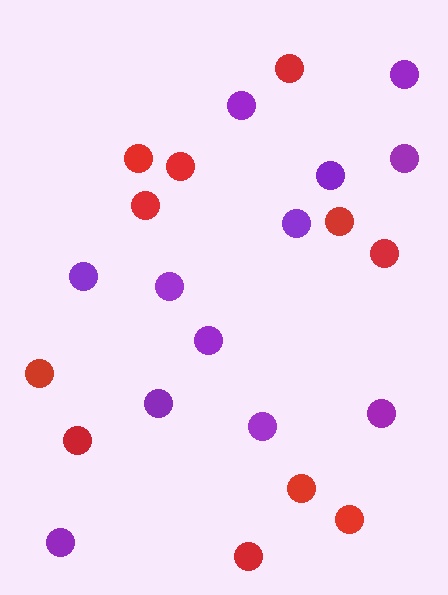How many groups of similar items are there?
There are 2 groups: one group of purple circles (12) and one group of red circles (11).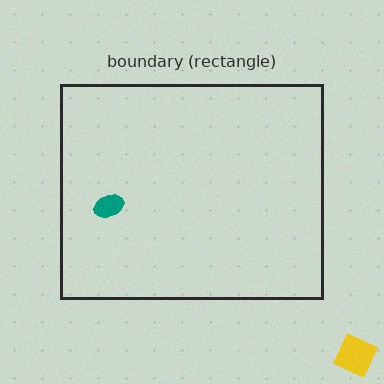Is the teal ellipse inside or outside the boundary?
Inside.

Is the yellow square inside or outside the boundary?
Outside.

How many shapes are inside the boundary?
1 inside, 1 outside.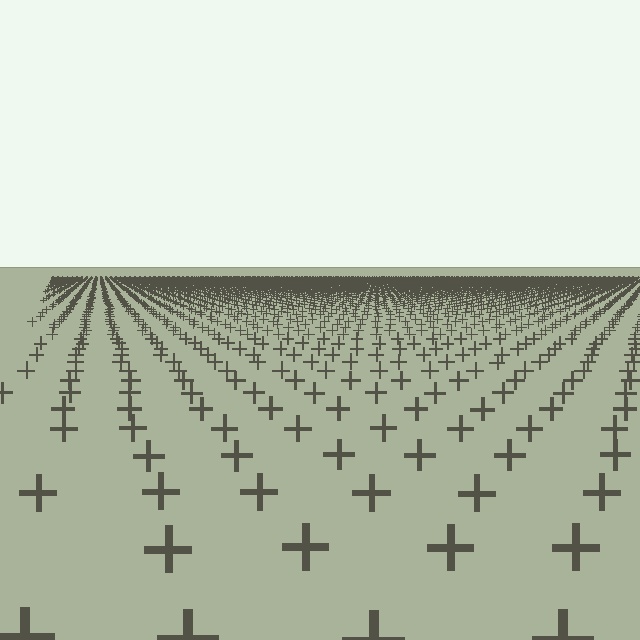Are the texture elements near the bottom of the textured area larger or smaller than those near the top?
Larger. Near the bottom, elements are closer to the viewer and appear at a bigger on-screen size.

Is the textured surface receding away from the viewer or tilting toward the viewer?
The surface is receding away from the viewer. Texture elements get smaller and denser toward the top.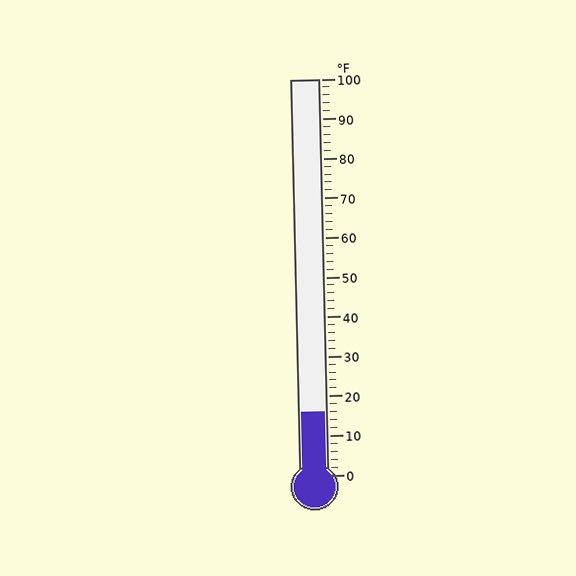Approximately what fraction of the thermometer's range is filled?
The thermometer is filled to approximately 15% of its range.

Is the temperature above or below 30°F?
The temperature is below 30°F.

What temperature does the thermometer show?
The thermometer shows approximately 16°F.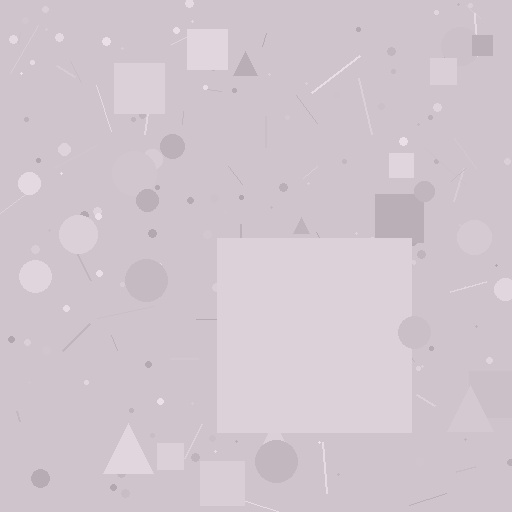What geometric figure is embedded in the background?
A square is embedded in the background.